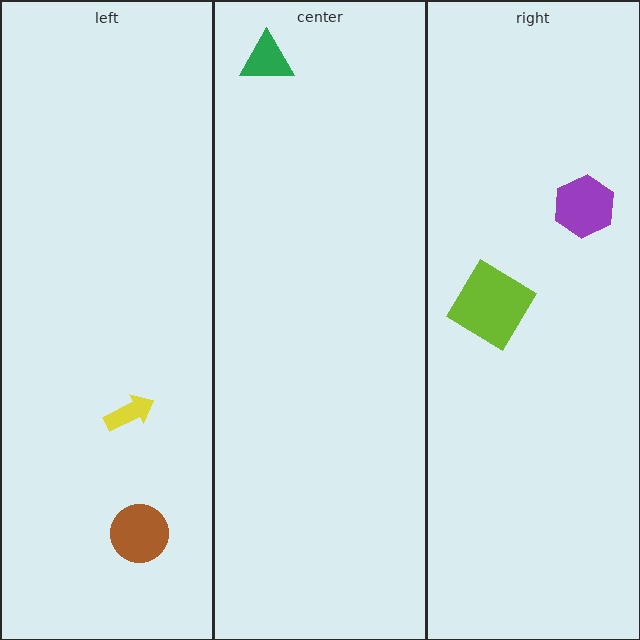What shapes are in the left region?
The yellow arrow, the brown circle.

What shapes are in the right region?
The purple hexagon, the lime diamond.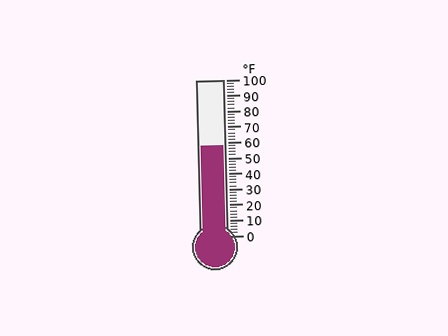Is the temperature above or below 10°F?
The temperature is above 10°F.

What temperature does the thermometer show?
The thermometer shows approximately 58°F.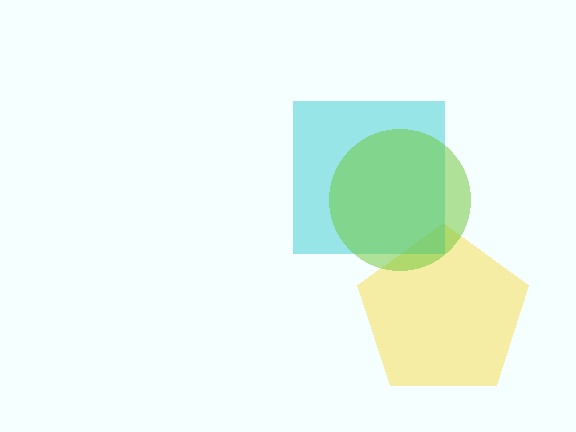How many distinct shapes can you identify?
There are 3 distinct shapes: a yellow pentagon, a cyan square, a lime circle.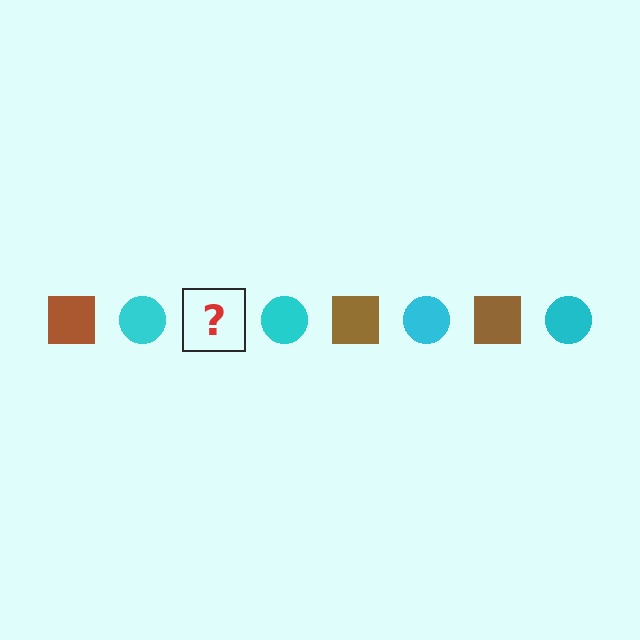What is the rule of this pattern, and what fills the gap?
The rule is that the pattern alternates between brown square and cyan circle. The gap should be filled with a brown square.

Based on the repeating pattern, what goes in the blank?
The blank should be a brown square.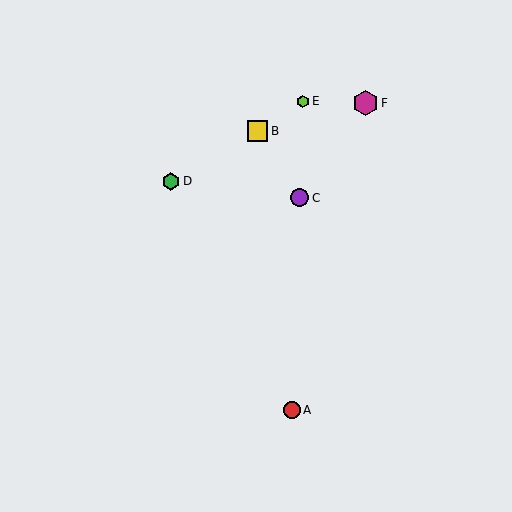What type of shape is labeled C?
Shape C is a purple circle.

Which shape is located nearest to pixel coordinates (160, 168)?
The green hexagon (labeled D) at (171, 181) is nearest to that location.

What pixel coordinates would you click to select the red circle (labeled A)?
Click at (292, 410) to select the red circle A.